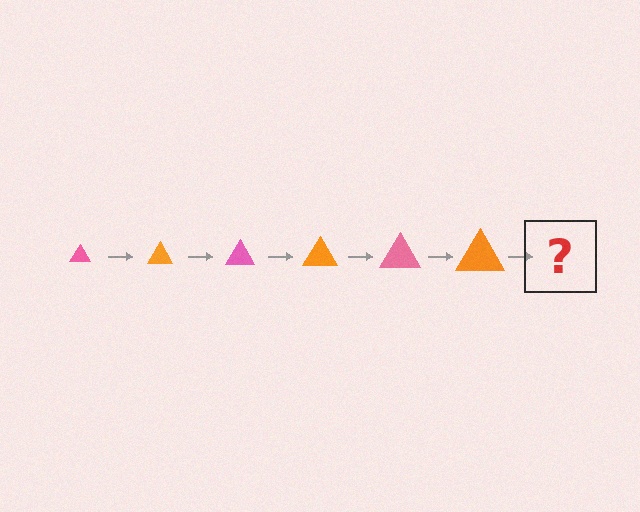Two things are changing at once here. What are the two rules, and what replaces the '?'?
The two rules are that the triangle grows larger each step and the color cycles through pink and orange. The '?' should be a pink triangle, larger than the previous one.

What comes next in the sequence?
The next element should be a pink triangle, larger than the previous one.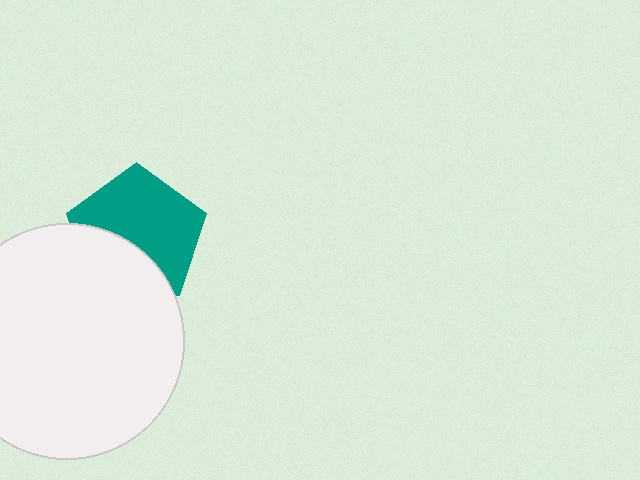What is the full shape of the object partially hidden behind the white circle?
The partially hidden object is a teal pentagon.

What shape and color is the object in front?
The object in front is a white circle.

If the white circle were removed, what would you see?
You would see the complete teal pentagon.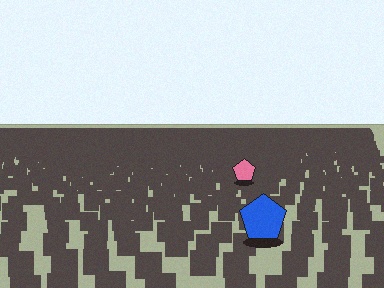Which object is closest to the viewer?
The blue pentagon is closest. The texture marks near it are larger and more spread out.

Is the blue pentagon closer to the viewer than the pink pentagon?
Yes. The blue pentagon is closer — you can tell from the texture gradient: the ground texture is coarser near it.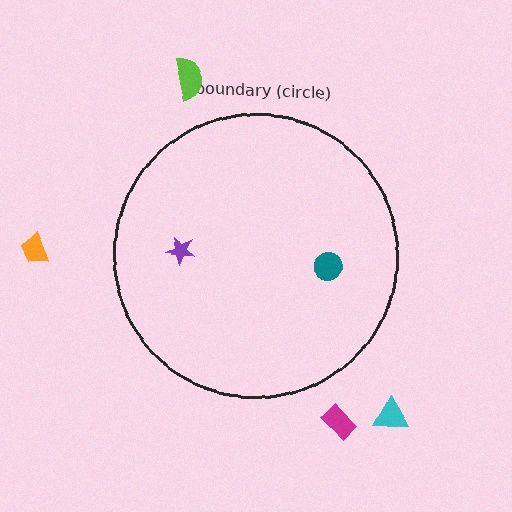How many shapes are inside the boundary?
2 inside, 4 outside.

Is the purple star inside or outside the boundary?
Inside.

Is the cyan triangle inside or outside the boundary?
Outside.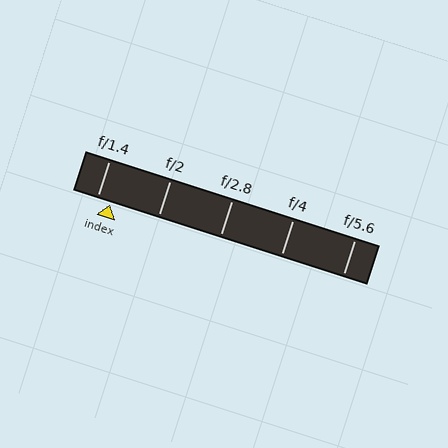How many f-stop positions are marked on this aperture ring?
There are 5 f-stop positions marked.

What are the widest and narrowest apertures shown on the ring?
The widest aperture shown is f/1.4 and the narrowest is f/5.6.